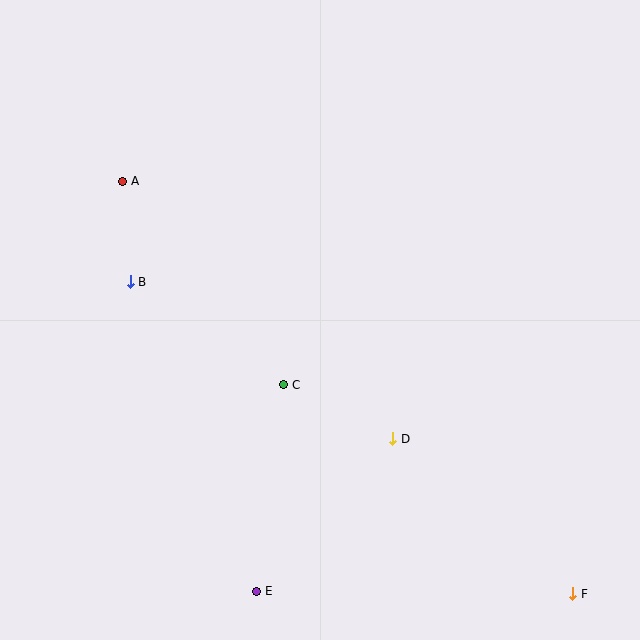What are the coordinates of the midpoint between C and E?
The midpoint between C and E is at (270, 488).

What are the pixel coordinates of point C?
Point C is at (284, 385).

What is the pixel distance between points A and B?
The distance between A and B is 101 pixels.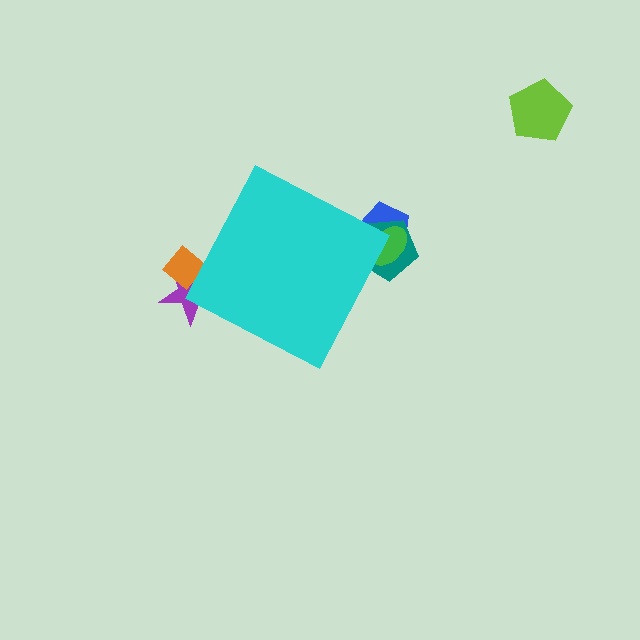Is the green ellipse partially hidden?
Yes, the green ellipse is partially hidden behind the cyan diamond.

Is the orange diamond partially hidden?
Yes, the orange diamond is partially hidden behind the cyan diamond.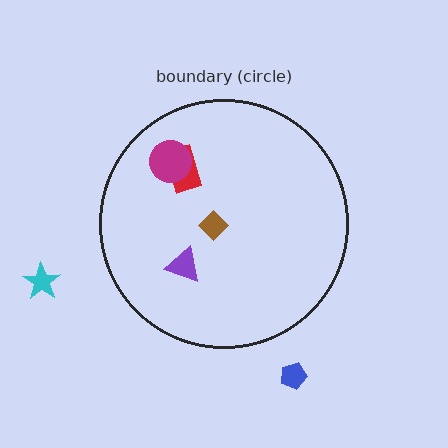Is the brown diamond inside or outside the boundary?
Inside.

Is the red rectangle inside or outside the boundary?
Inside.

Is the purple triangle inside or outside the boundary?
Inside.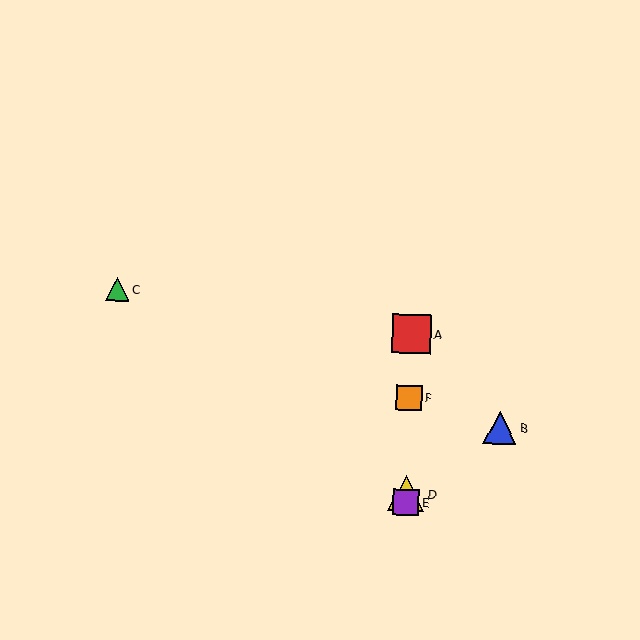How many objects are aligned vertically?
4 objects (A, D, E, F) are aligned vertically.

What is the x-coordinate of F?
Object F is at x≈409.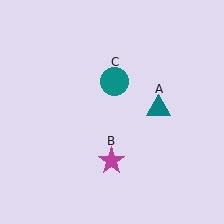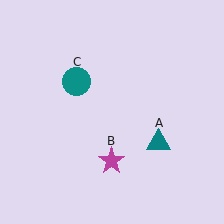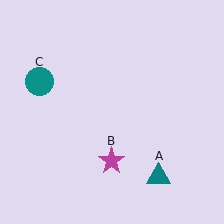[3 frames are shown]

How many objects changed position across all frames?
2 objects changed position: teal triangle (object A), teal circle (object C).